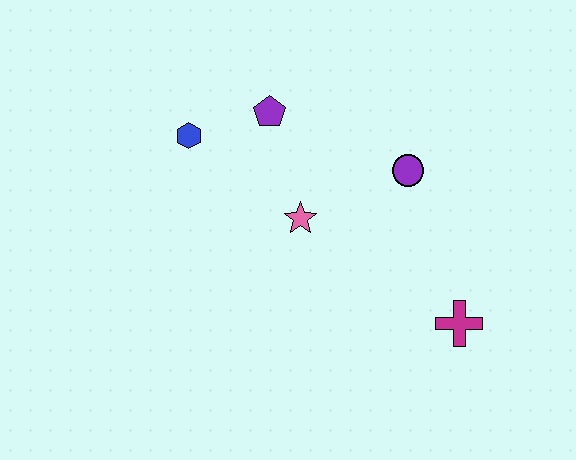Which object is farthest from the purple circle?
The blue hexagon is farthest from the purple circle.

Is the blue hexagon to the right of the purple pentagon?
No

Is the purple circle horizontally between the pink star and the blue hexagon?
No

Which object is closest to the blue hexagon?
The purple pentagon is closest to the blue hexagon.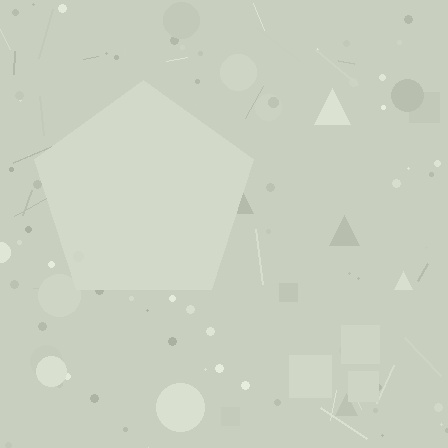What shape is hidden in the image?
A pentagon is hidden in the image.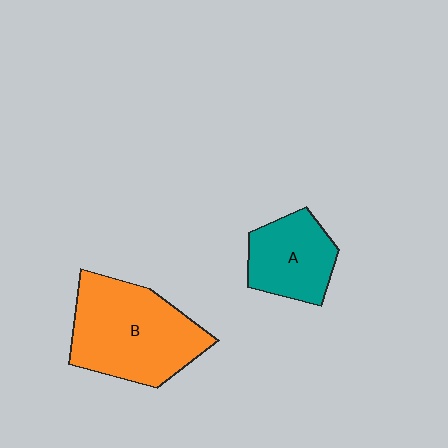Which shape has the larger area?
Shape B (orange).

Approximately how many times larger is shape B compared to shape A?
Approximately 1.7 times.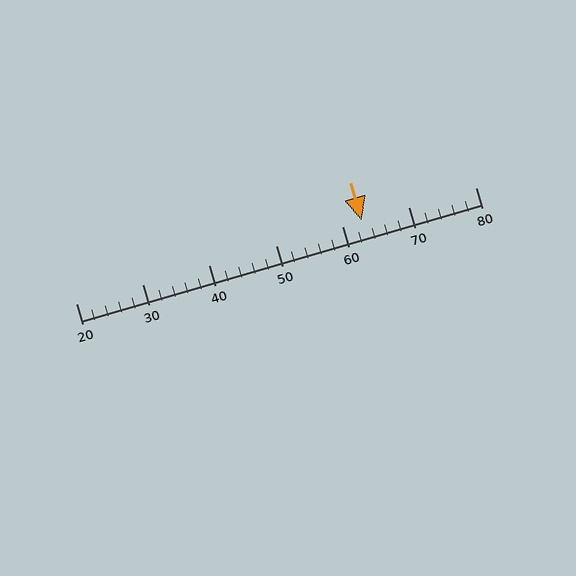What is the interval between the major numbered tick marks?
The major tick marks are spaced 10 units apart.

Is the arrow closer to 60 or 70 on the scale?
The arrow is closer to 60.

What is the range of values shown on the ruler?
The ruler shows values from 20 to 80.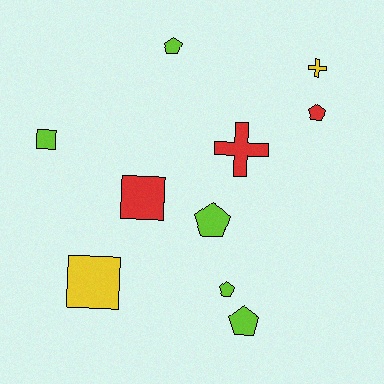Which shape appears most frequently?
Pentagon, with 5 objects.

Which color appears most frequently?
Lime, with 5 objects.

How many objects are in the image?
There are 10 objects.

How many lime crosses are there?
There are no lime crosses.